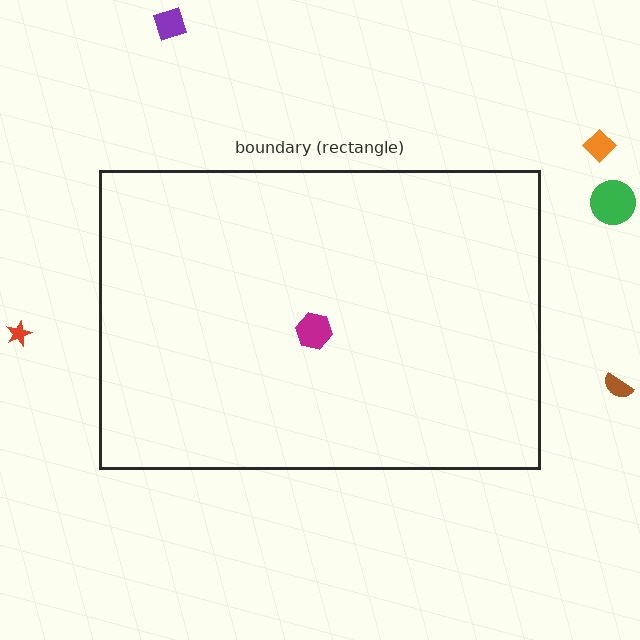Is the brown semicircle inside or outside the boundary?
Outside.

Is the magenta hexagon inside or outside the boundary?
Inside.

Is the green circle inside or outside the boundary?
Outside.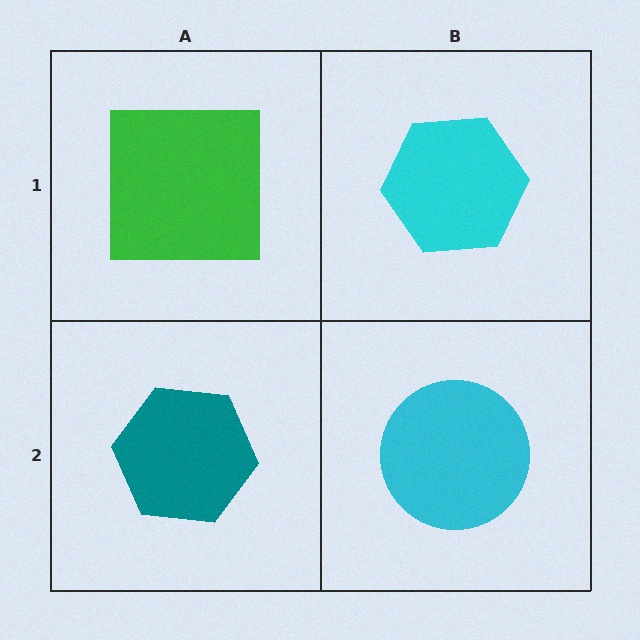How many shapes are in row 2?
2 shapes.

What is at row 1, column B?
A cyan hexagon.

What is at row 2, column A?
A teal hexagon.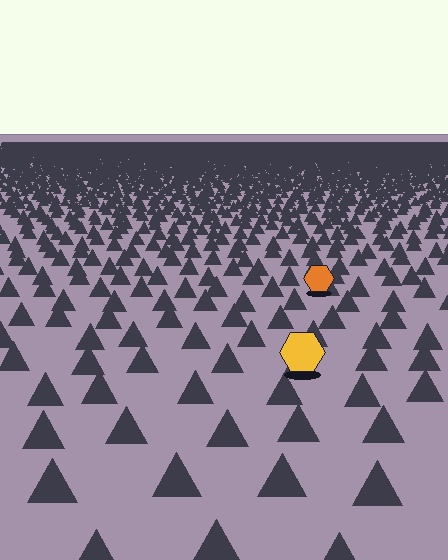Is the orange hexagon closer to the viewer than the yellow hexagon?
No. The yellow hexagon is closer — you can tell from the texture gradient: the ground texture is coarser near it.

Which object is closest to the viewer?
The yellow hexagon is closest. The texture marks near it are larger and more spread out.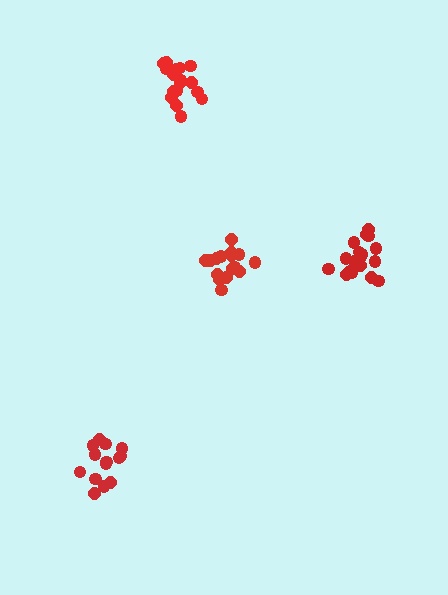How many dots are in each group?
Group 1: 16 dots, Group 2: 17 dots, Group 3: 14 dots, Group 4: 18 dots (65 total).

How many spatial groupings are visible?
There are 4 spatial groupings.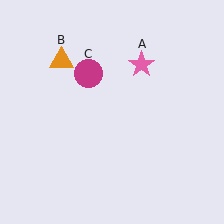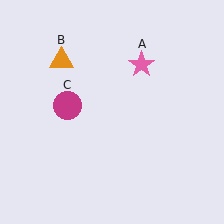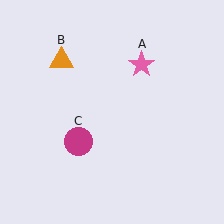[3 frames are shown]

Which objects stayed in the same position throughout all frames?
Pink star (object A) and orange triangle (object B) remained stationary.